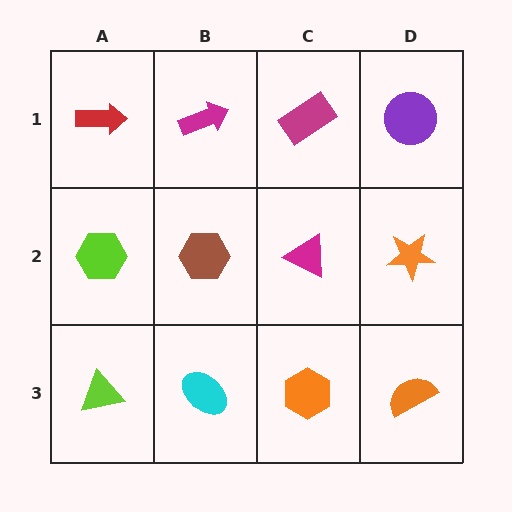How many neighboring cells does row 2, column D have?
3.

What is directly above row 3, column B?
A brown hexagon.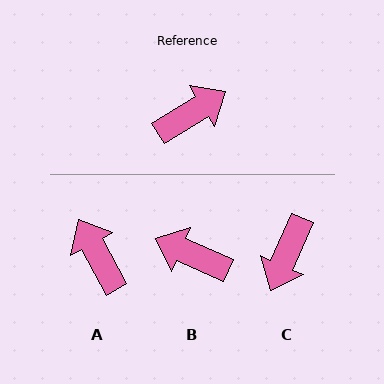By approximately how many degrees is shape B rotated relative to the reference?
Approximately 125 degrees counter-clockwise.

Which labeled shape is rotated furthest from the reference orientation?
C, about 145 degrees away.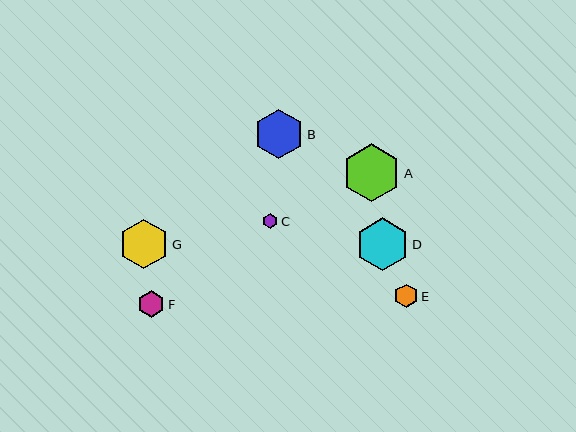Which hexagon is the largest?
Hexagon A is the largest with a size of approximately 58 pixels.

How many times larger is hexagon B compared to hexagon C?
Hexagon B is approximately 3.3 times the size of hexagon C.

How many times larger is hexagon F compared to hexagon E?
Hexagon F is approximately 1.1 times the size of hexagon E.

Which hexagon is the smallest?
Hexagon C is the smallest with a size of approximately 15 pixels.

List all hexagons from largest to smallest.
From largest to smallest: A, D, B, G, F, E, C.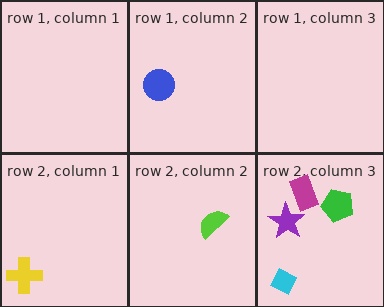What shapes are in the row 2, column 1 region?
The yellow cross.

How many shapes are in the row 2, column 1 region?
1.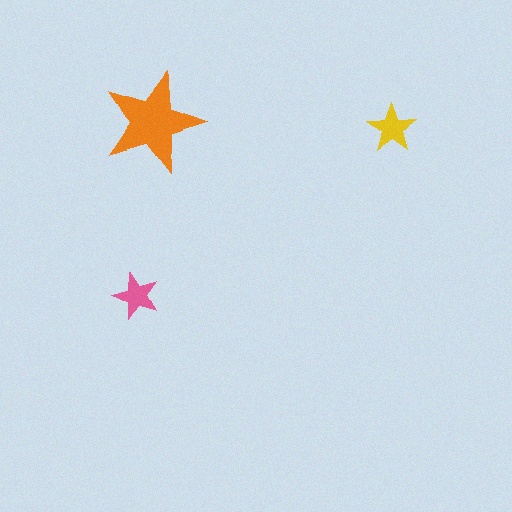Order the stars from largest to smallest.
the orange one, the yellow one, the pink one.